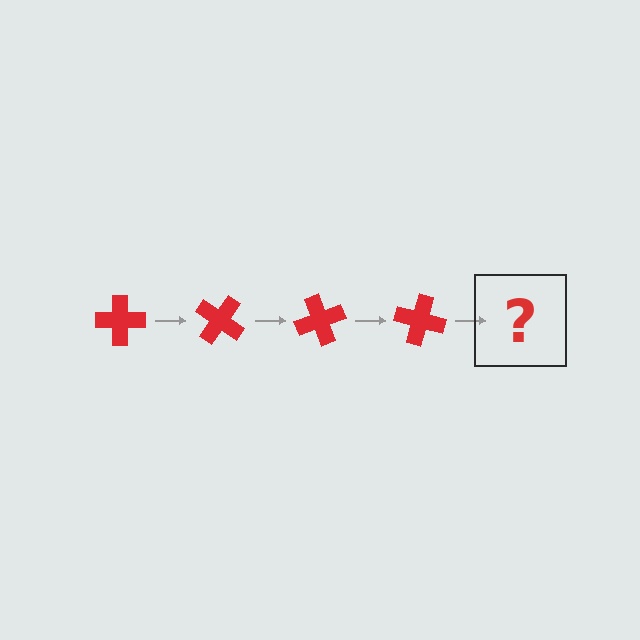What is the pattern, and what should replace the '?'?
The pattern is that the cross rotates 35 degrees each step. The '?' should be a red cross rotated 140 degrees.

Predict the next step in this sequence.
The next step is a red cross rotated 140 degrees.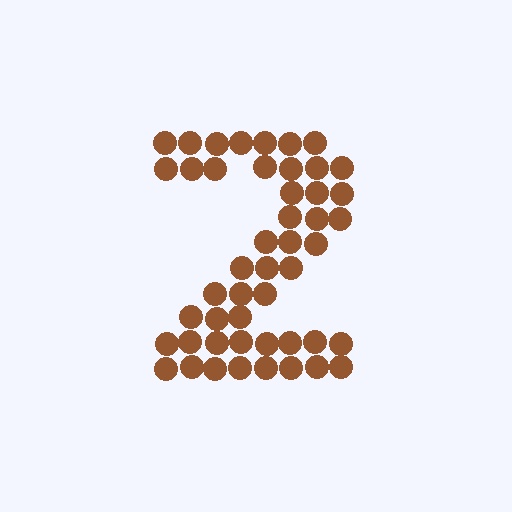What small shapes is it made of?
It is made of small circles.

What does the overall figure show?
The overall figure shows the digit 2.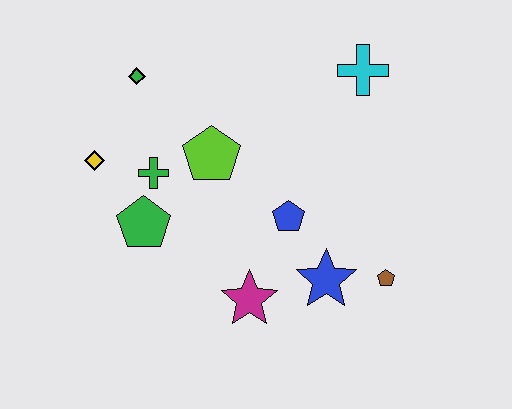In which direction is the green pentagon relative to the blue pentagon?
The green pentagon is to the left of the blue pentagon.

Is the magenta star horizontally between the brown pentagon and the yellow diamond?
Yes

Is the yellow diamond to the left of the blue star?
Yes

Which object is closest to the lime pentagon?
The green cross is closest to the lime pentagon.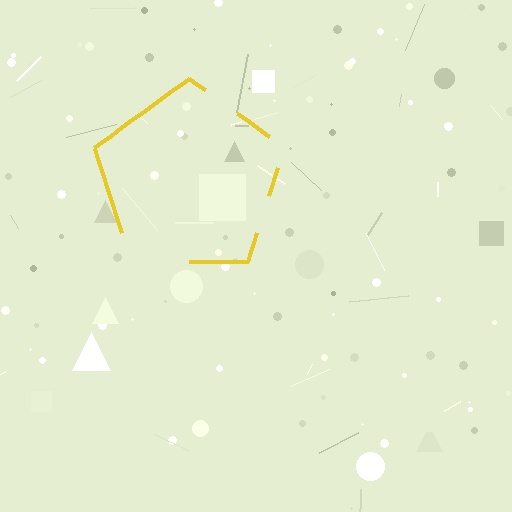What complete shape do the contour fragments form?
The contour fragments form a pentagon.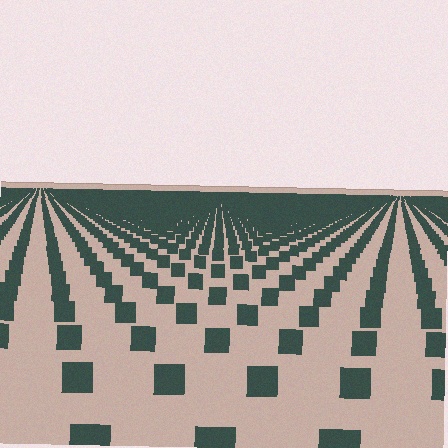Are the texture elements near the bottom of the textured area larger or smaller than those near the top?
Larger. Near the bottom, elements are closer to the viewer and appear at a bigger on-screen size.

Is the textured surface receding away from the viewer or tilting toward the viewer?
The surface is receding away from the viewer. Texture elements get smaller and denser toward the top.